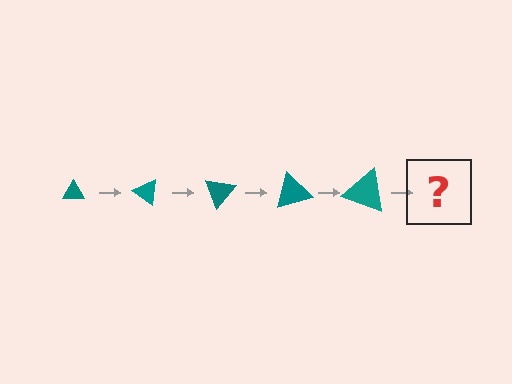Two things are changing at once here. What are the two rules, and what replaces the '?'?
The two rules are that the triangle grows larger each step and it rotates 35 degrees each step. The '?' should be a triangle, larger than the previous one and rotated 175 degrees from the start.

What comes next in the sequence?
The next element should be a triangle, larger than the previous one and rotated 175 degrees from the start.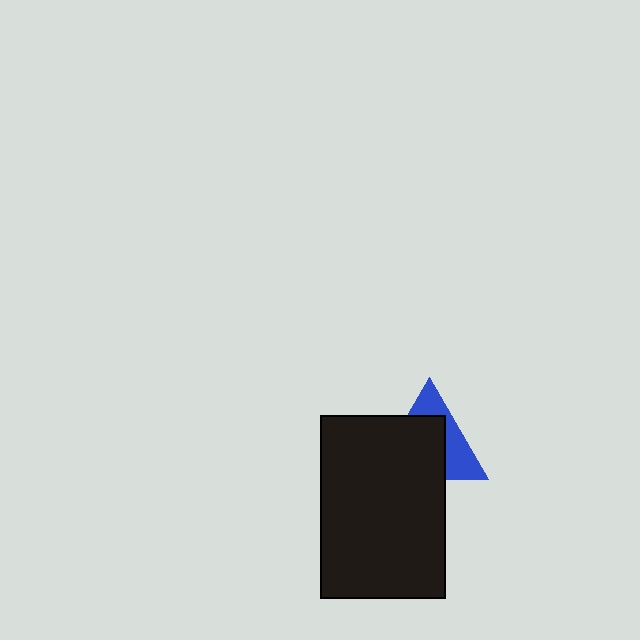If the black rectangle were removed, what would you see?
You would see the complete blue triangle.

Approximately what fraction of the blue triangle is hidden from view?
Roughly 60% of the blue triangle is hidden behind the black rectangle.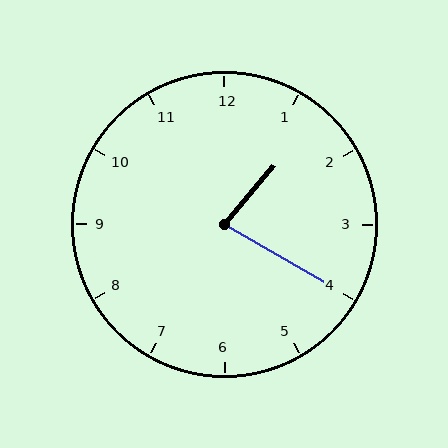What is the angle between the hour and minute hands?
Approximately 80 degrees.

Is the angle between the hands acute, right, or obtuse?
It is acute.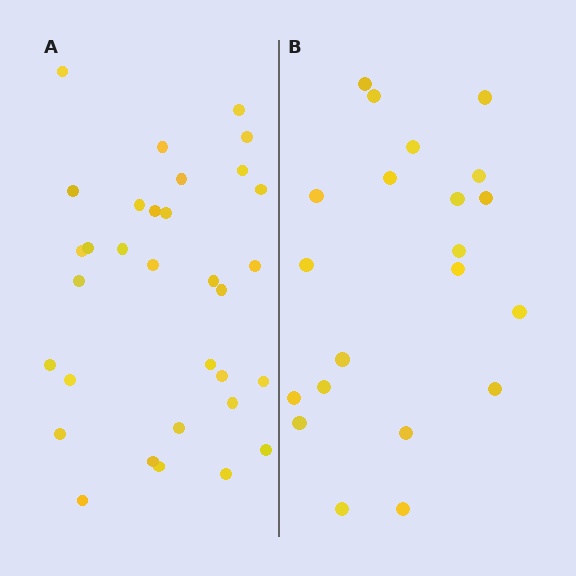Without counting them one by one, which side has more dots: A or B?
Region A (the left region) has more dots.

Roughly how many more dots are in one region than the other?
Region A has roughly 12 or so more dots than region B.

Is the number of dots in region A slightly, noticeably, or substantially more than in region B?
Region A has substantially more. The ratio is roughly 1.5 to 1.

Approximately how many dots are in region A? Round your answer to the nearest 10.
About 30 dots. (The exact count is 32, which rounds to 30.)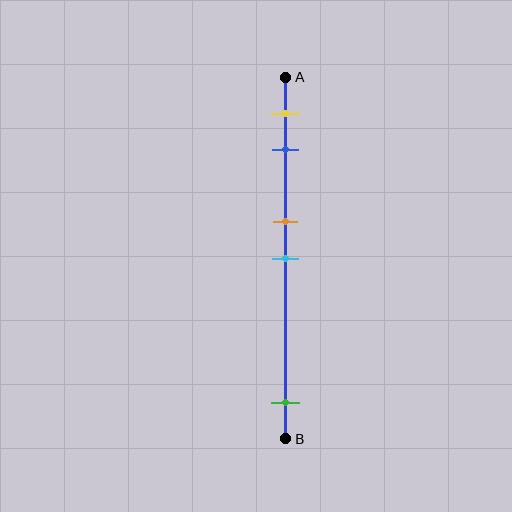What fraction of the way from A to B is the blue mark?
The blue mark is approximately 20% (0.2) of the way from A to B.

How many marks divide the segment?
There are 5 marks dividing the segment.